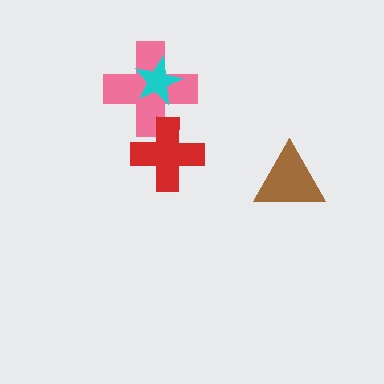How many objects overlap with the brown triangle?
0 objects overlap with the brown triangle.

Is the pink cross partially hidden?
Yes, it is partially covered by another shape.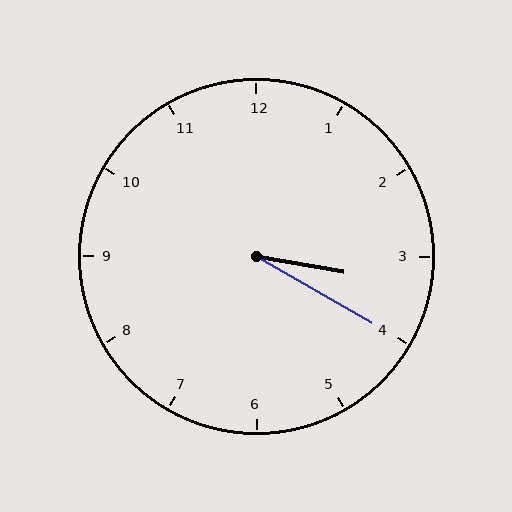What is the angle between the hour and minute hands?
Approximately 20 degrees.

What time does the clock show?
3:20.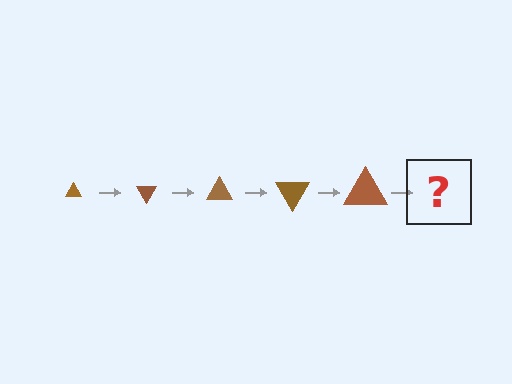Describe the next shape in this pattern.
It should be a triangle, larger than the previous one and rotated 300 degrees from the start.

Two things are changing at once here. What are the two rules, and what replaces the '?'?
The two rules are that the triangle grows larger each step and it rotates 60 degrees each step. The '?' should be a triangle, larger than the previous one and rotated 300 degrees from the start.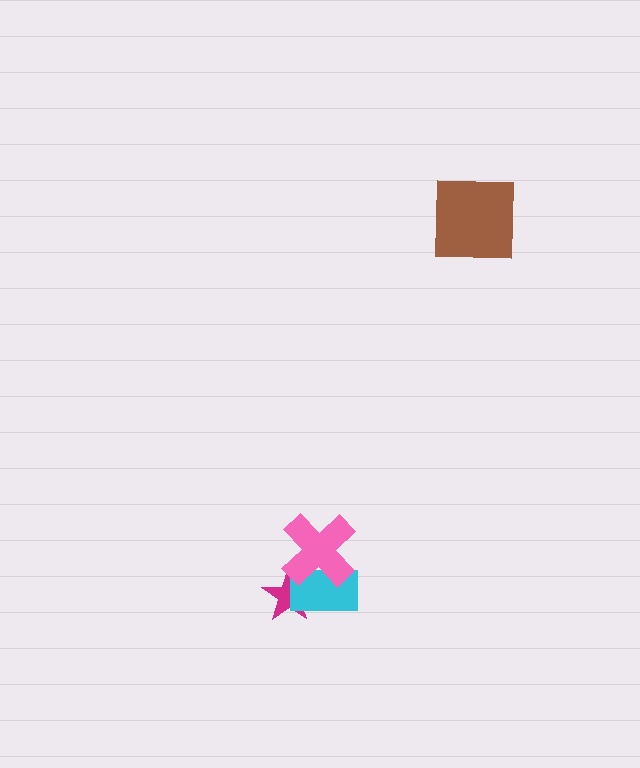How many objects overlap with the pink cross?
2 objects overlap with the pink cross.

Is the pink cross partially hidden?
No, no other shape covers it.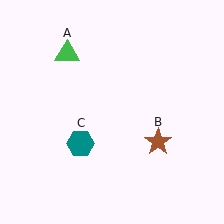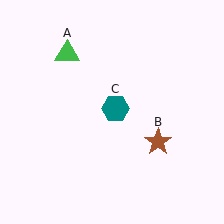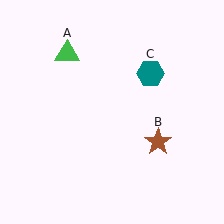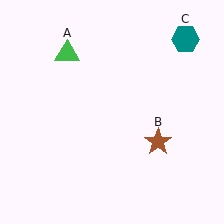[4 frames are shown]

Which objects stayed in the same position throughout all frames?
Green triangle (object A) and brown star (object B) remained stationary.